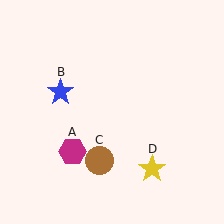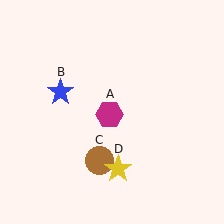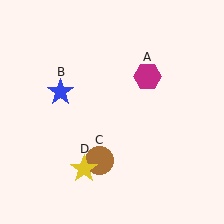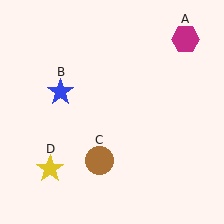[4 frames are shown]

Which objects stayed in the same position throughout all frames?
Blue star (object B) and brown circle (object C) remained stationary.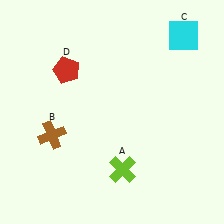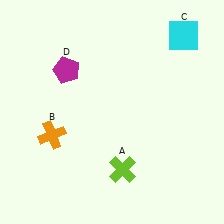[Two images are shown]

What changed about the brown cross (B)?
In Image 1, B is brown. In Image 2, it changed to orange.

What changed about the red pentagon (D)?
In Image 1, D is red. In Image 2, it changed to magenta.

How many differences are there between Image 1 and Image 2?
There are 2 differences between the two images.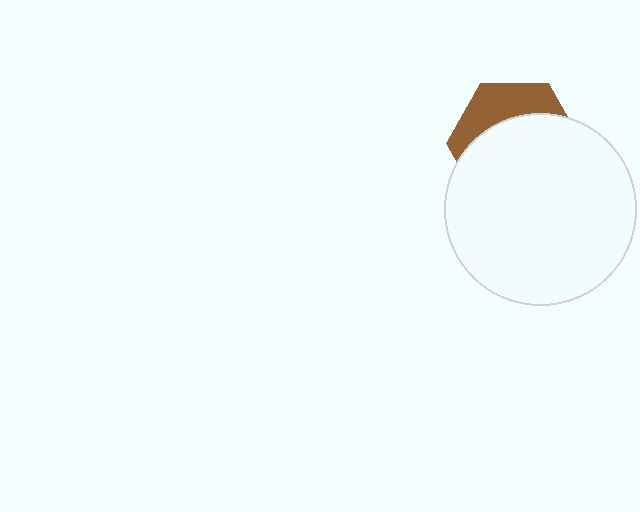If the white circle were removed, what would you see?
You would see the complete brown hexagon.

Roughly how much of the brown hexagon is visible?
A small part of it is visible (roughly 32%).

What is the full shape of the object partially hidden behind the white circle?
The partially hidden object is a brown hexagon.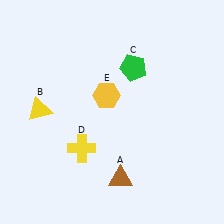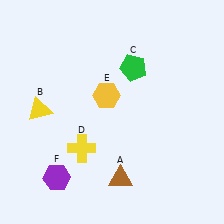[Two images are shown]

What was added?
A purple hexagon (F) was added in Image 2.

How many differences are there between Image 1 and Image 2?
There is 1 difference between the two images.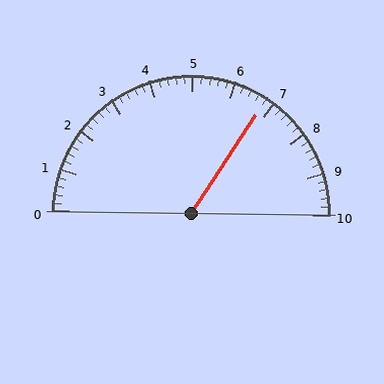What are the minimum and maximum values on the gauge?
The gauge ranges from 0 to 10.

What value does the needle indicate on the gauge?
The needle indicates approximately 6.8.